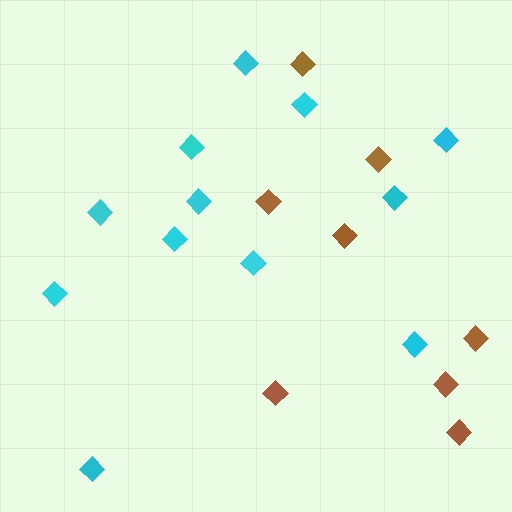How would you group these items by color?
There are 2 groups: one group of brown diamonds (8) and one group of cyan diamonds (12).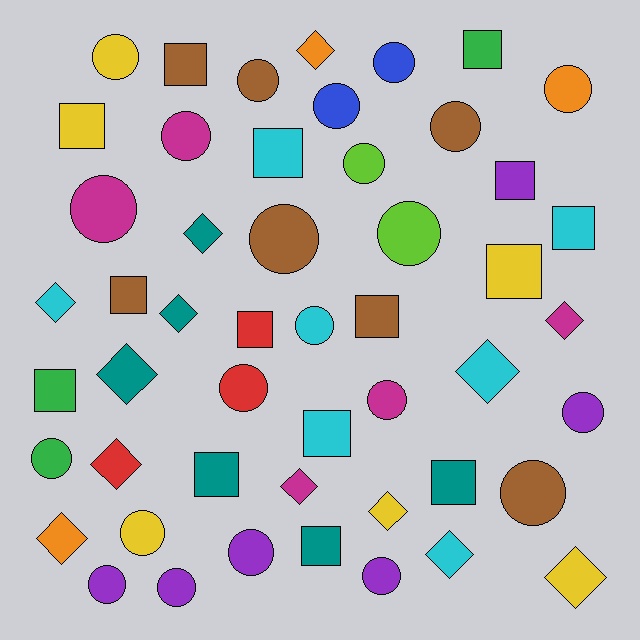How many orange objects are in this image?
There are 3 orange objects.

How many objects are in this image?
There are 50 objects.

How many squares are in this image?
There are 15 squares.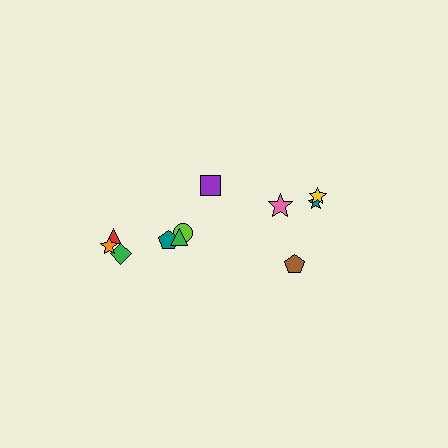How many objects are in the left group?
There are 7 objects.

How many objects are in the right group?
There are 4 objects.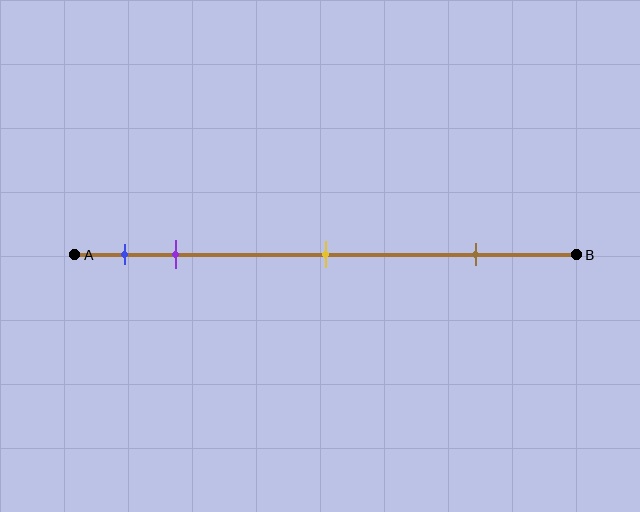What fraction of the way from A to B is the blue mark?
The blue mark is approximately 10% (0.1) of the way from A to B.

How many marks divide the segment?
There are 4 marks dividing the segment.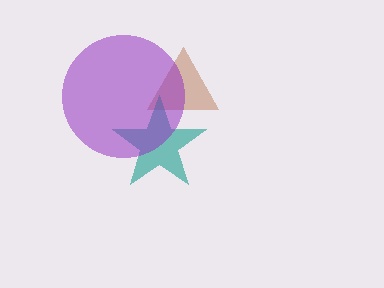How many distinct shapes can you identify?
There are 3 distinct shapes: a brown triangle, a teal star, a purple circle.